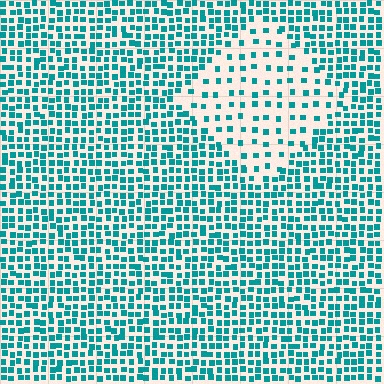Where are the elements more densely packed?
The elements are more densely packed outside the diamond boundary.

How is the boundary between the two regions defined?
The boundary is defined by a change in element density (approximately 2.4x ratio). All elements are the same color, size, and shape.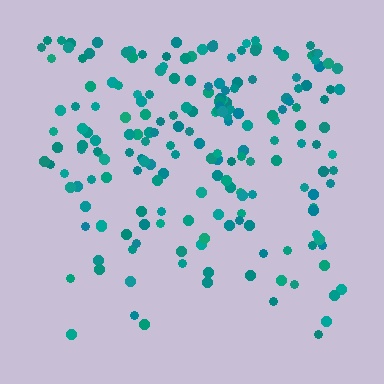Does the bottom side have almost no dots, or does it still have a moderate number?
Still a moderate number, just noticeably fewer than the top.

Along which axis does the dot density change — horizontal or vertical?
Vertical.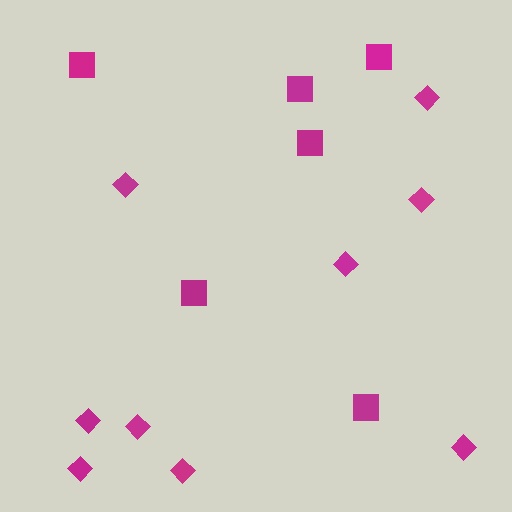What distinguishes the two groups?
There are 2 groups: one group of diamonds (9) and one group of squares (6).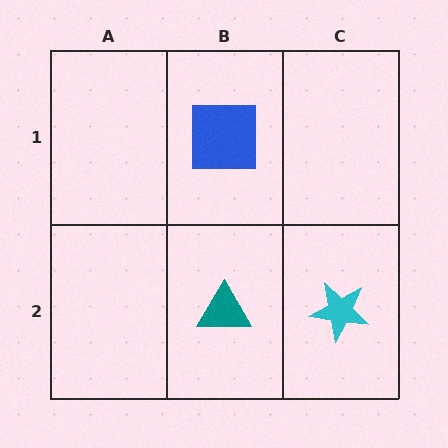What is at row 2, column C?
A cyan star.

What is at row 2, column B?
A teal triangle.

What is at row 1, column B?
A blue square.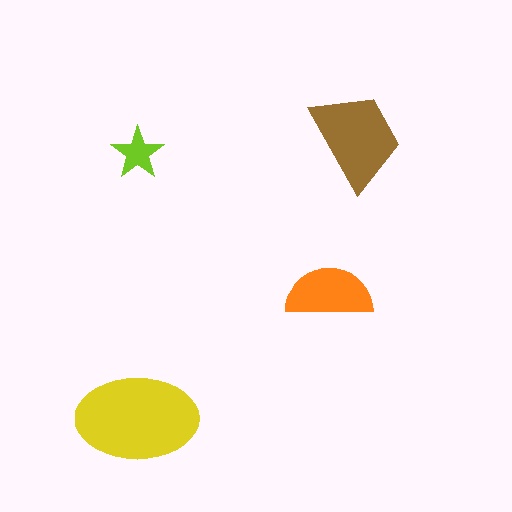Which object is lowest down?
The yellow ellipse is bottommost.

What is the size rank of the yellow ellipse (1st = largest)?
1st.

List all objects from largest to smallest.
The yellow ellipse, the brown trapezoid, the orange semicircle, the lime star.